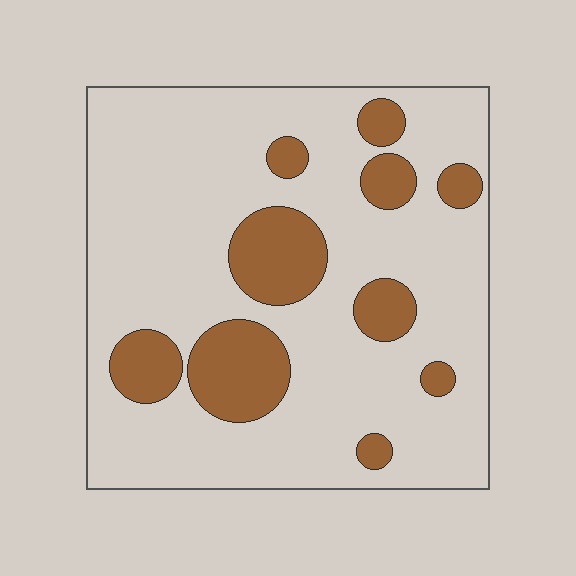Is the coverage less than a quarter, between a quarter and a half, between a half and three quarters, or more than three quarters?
Less than a quarter.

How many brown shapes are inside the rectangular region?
10.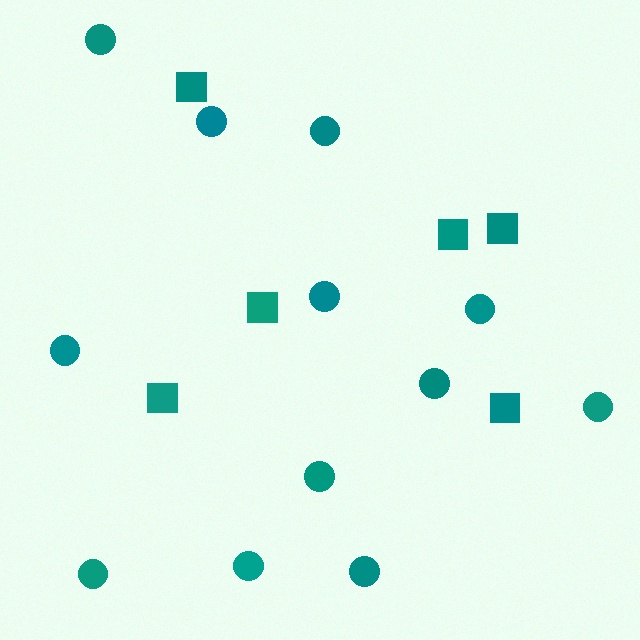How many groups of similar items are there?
There are 2 groups: one group of circles (12) and one group of squares (6).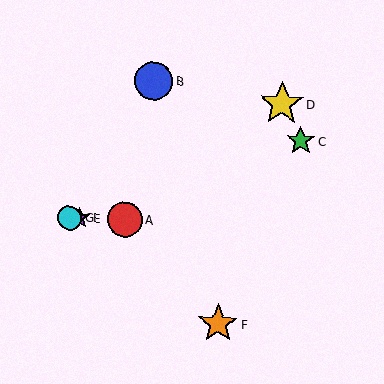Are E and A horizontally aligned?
Yes, both are at y≈218.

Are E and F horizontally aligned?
No, E is at y≈218 and F is at y≈324.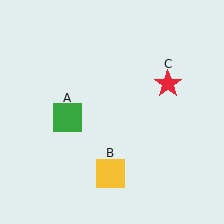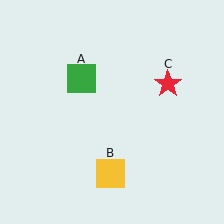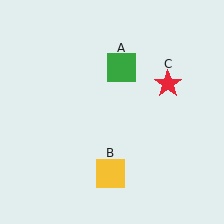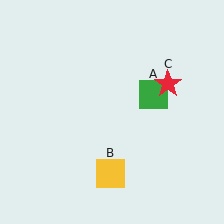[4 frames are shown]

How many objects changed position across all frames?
1 object changed position: green square (object A).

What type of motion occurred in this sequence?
The green square (object A) rotated clockwise around the center of the scene.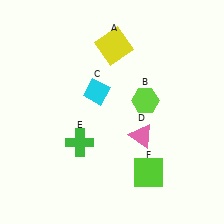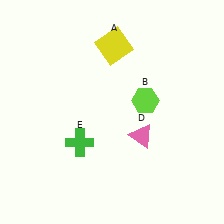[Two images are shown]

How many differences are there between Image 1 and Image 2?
There are 2 differences between the two images.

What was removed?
The lime square (F), the cyan diamond (C) were removed in Image 2.